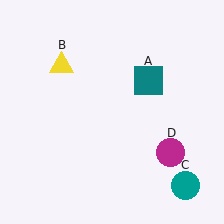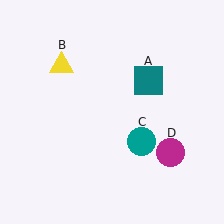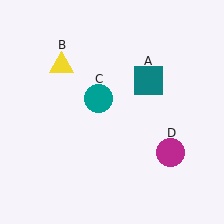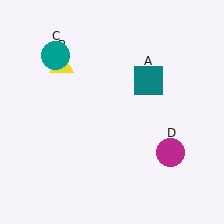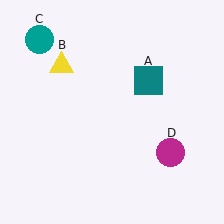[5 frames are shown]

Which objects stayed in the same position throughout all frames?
Teal square (object A) and yellow triangle (object B) and magenta circle (object D) remained stationary.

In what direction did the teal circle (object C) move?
The teal circle (object C) moved up and to the left.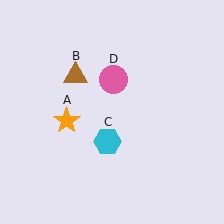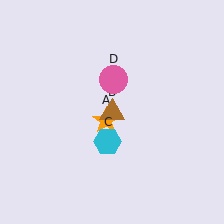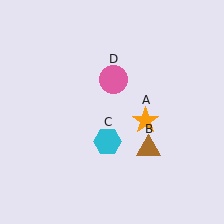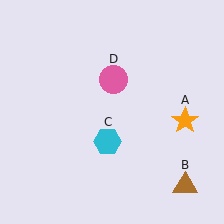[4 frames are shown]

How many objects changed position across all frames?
2 objects changed position: orange star (object A), brown triangle (object B).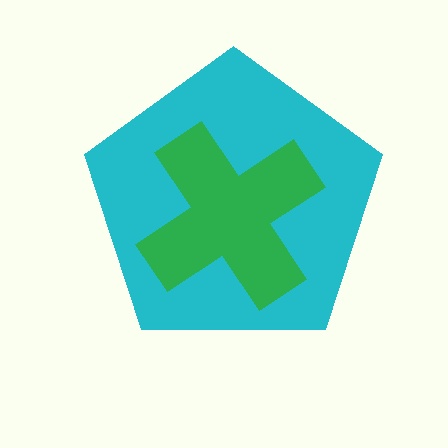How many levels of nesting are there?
2.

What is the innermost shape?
The green cross.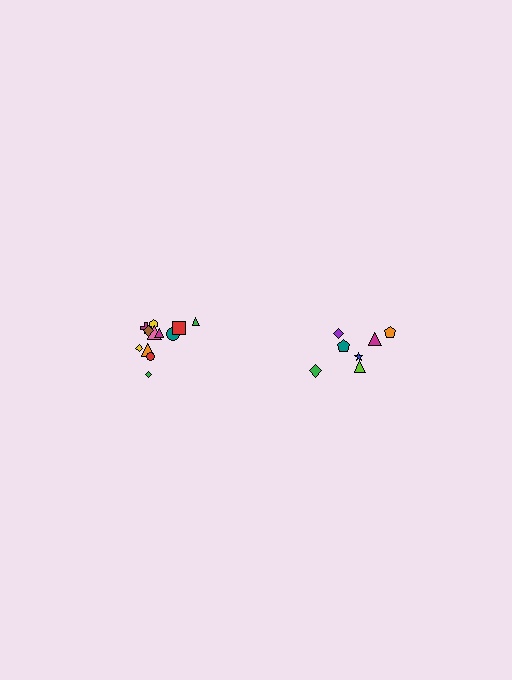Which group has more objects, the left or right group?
The left group.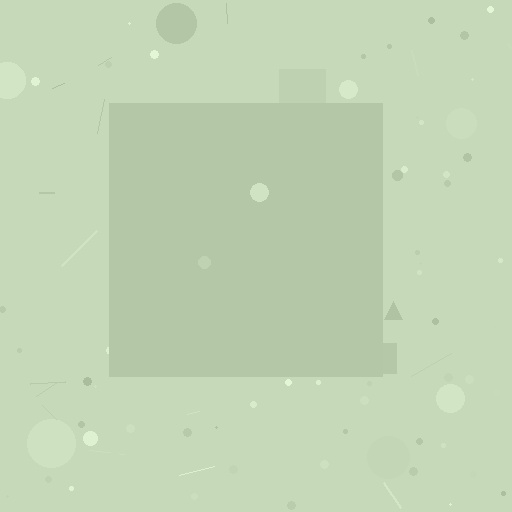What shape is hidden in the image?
A square is hidden in the image.